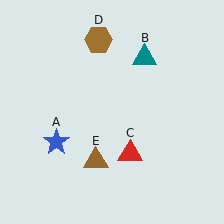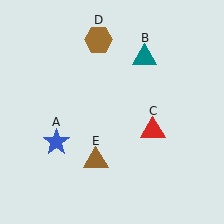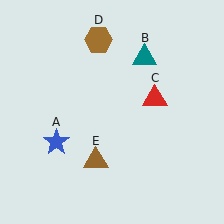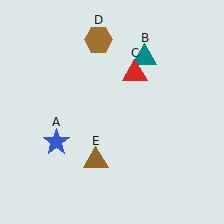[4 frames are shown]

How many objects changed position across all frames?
1 object changed position: red triangle (object C).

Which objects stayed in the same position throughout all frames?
Blue star (object A) and teal triangle (object B) and brown hexagon (object D) and brown triangle (object E) remained stationary.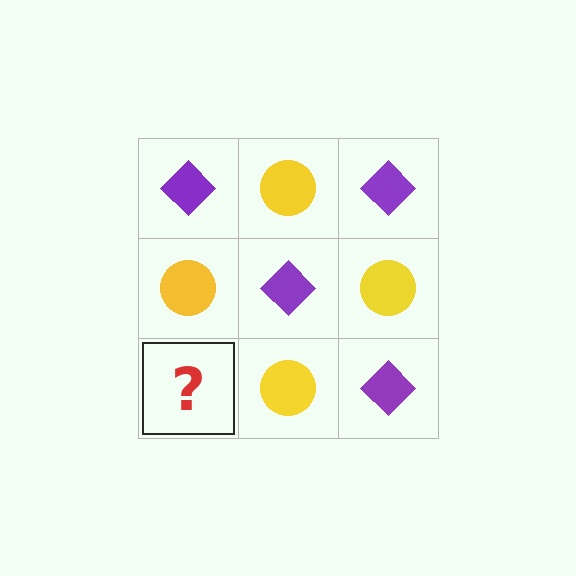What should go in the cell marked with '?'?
The missing cell should contain a purple diamond.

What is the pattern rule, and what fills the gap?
The rule is that it alternates purple diamond and yellow circle in a checkerboard pattern. The gap should be filled with a purple diamond.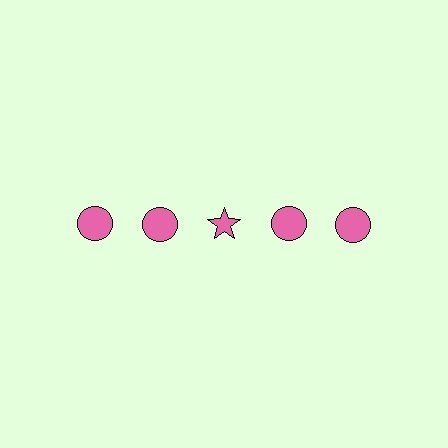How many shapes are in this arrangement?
There are 5 shapes arranged in a grid pattern.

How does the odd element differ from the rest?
It has a different shape: star instead of circle.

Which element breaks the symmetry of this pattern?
The pink star in the top row, center column breaks the symmetry. All other shapes are pink circles.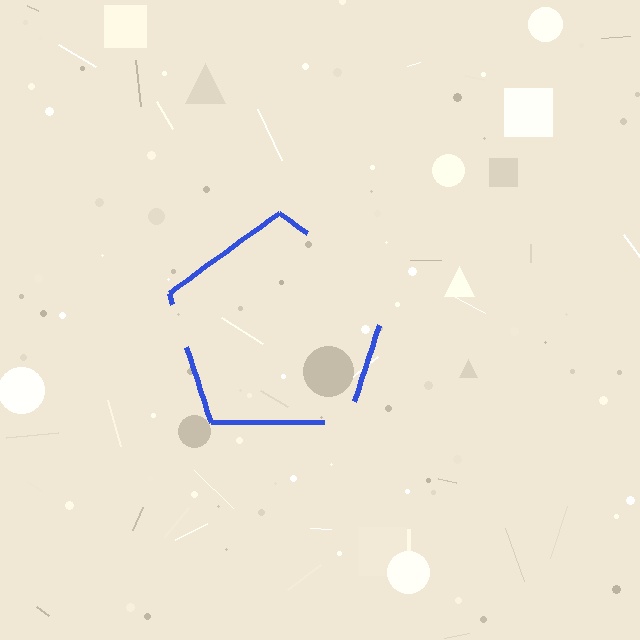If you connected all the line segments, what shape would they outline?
They would outline a pentagon.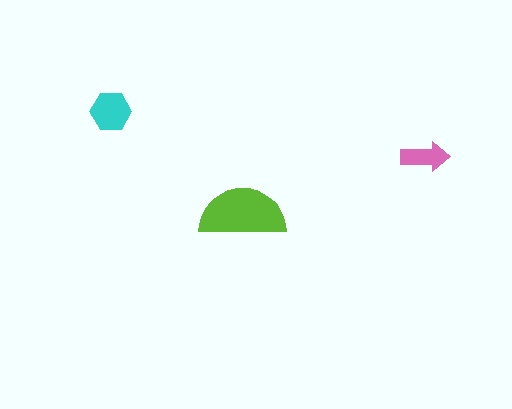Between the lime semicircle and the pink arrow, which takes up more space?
The lime semicircle.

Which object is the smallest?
The pink arrow.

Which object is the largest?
The lime semicircle.